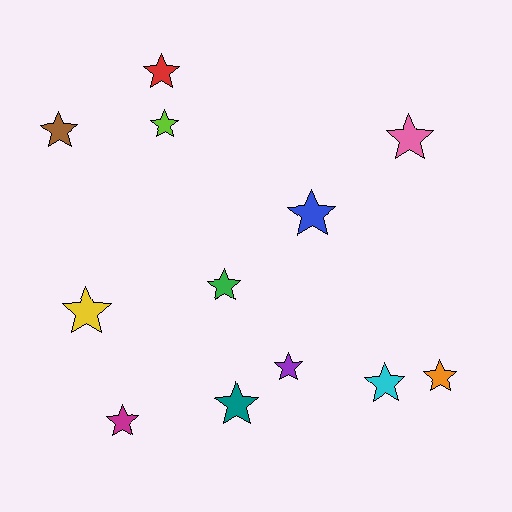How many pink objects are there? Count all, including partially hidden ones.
There is 1 pink object.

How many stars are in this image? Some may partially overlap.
There are 12 stars.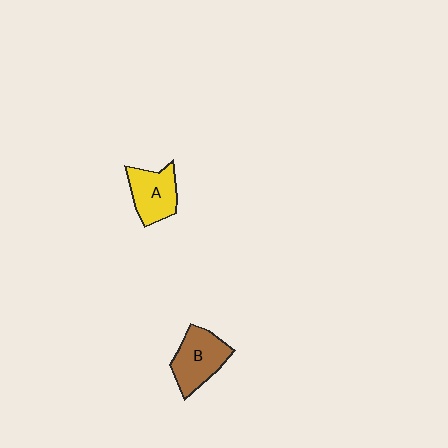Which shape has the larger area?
Shape B (brown).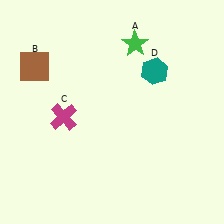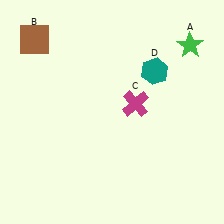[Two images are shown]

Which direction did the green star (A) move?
The green star (A) moved right.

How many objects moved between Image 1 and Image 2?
3 objects moved between the two images.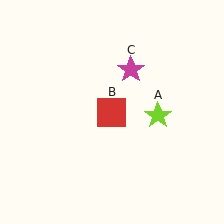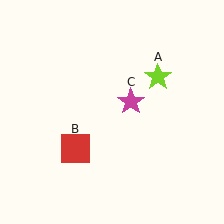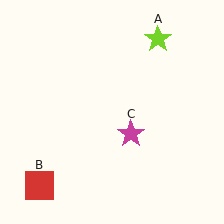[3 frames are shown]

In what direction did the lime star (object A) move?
The lime star (object A) moved up.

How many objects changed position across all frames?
3 objects changed position: lime star (object A), red square (object B), magenta star (object C).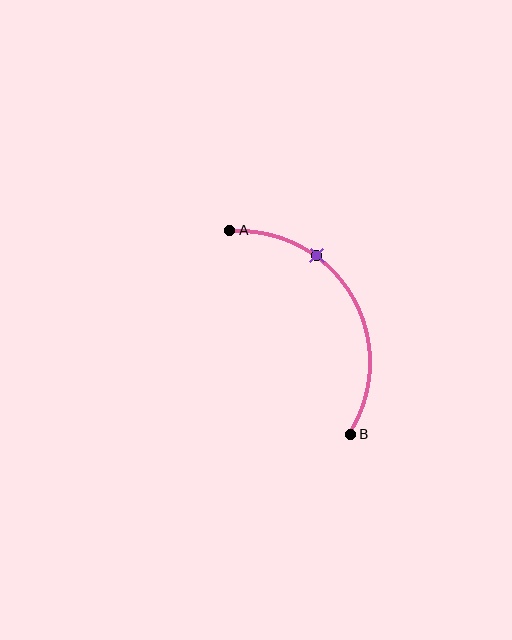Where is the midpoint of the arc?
The arc midpoint is the point on the curve farthest from the straight line joining A and B. It sits to the right of that line.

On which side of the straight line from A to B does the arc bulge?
The arc bulges to the right of the straight line connecting A and B.